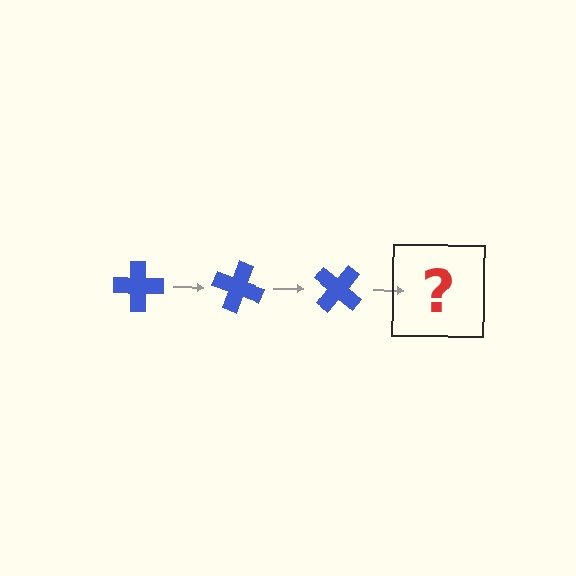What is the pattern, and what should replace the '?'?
The pattern is that the cross rotates 20 degrees each step. The '?' should be a blue cross rotated 60 degrees.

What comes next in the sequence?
The next element should be a blue cross rotated 60 degrees.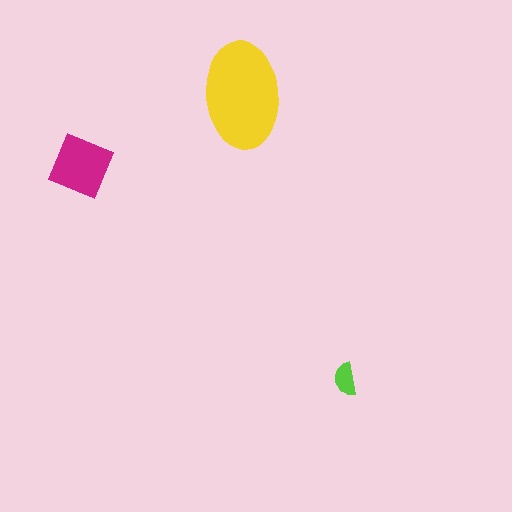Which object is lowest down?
The lime semicircle is bottommost.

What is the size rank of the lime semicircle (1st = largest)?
3rd.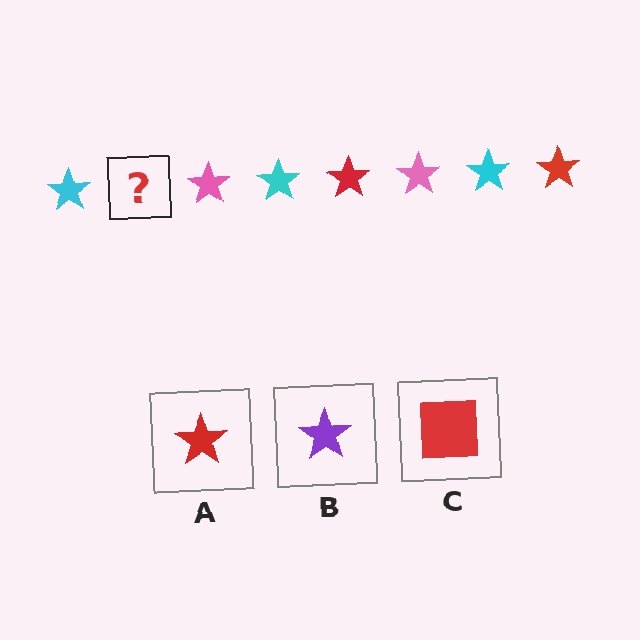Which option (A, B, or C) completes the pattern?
A.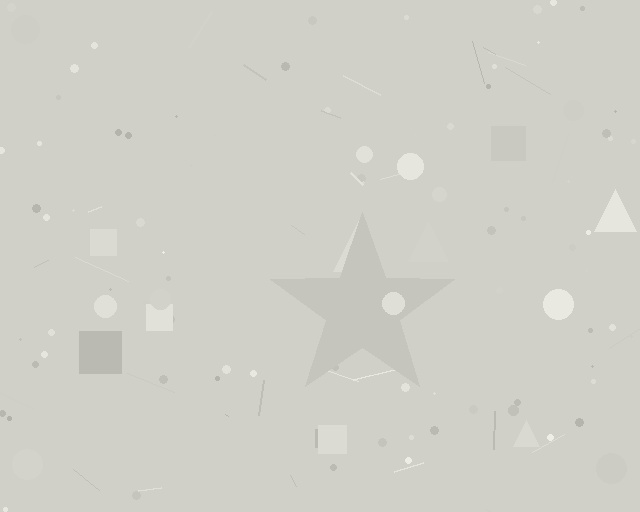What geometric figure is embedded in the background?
A star is embedded in the background.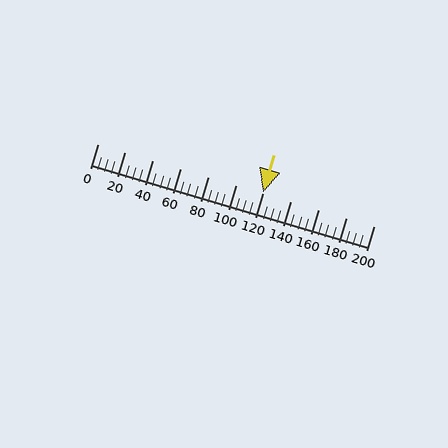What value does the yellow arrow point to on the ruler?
The yellow arrow points to approximately 120.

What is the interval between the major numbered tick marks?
The major tick marks are spaced 20 units apart.